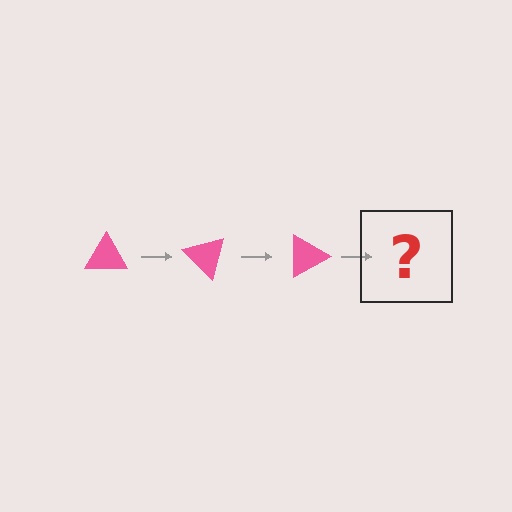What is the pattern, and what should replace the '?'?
The pattern is that the triangle rotates 45 degrees each step. The '?' should be a pink triangle rotated 135 degrees.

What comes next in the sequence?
The next element should be a pink triangle rotated 135 degrees.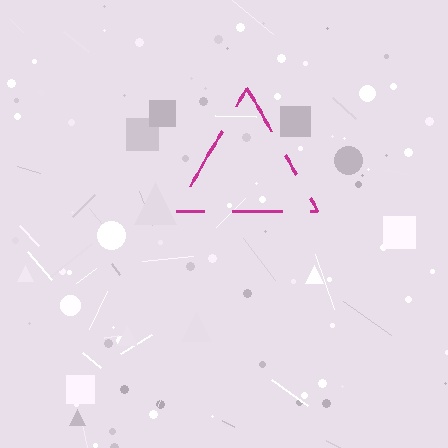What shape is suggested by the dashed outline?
The dashed outline suggests a triangle.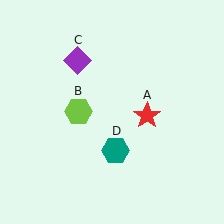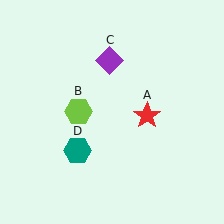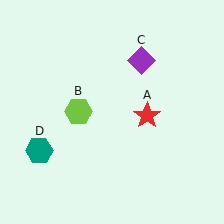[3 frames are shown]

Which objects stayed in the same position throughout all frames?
Red star (object A) and lime hexagon (object B) remained stationary.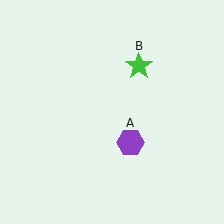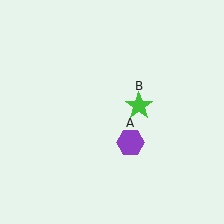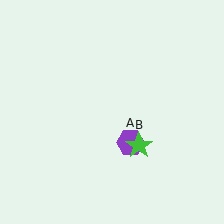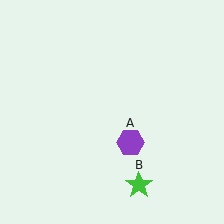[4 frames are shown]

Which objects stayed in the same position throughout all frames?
Purple hexagon (object A) remained stationary.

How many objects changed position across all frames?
1 object changed position: green star (object B).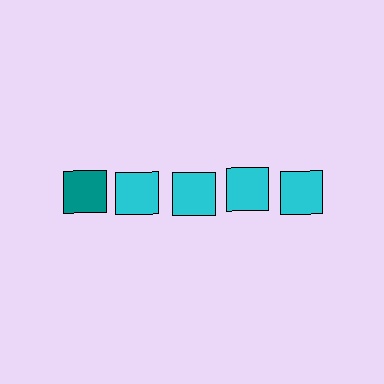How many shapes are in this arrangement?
There are 5 shapes arranged in a grid pattern.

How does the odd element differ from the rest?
It has a different color: teal instead of cyan.